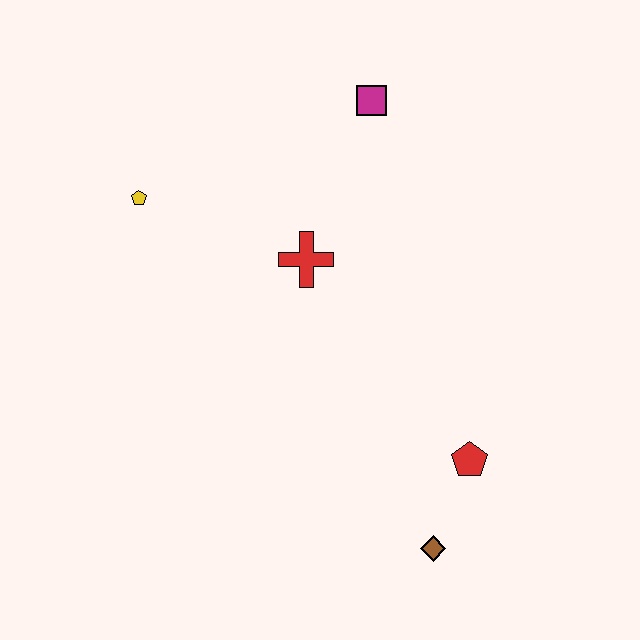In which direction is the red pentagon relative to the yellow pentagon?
The red pentagon is to the right of the yellow pentagon.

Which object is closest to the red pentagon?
The brown diamond is closest to the red pentagon.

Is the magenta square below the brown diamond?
No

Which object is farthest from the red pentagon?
The yellow pentagon is farthest from the red pentagon.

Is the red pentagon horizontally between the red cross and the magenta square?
No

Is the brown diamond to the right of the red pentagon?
No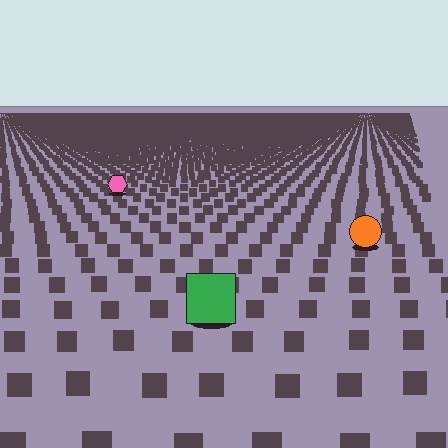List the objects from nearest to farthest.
From nearest to farthest: the green square, the orange circle, the pink hexagon.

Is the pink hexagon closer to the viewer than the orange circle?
No. The orange circle is closer — you can tell from the texture gradient: the ground texture is coarser near it.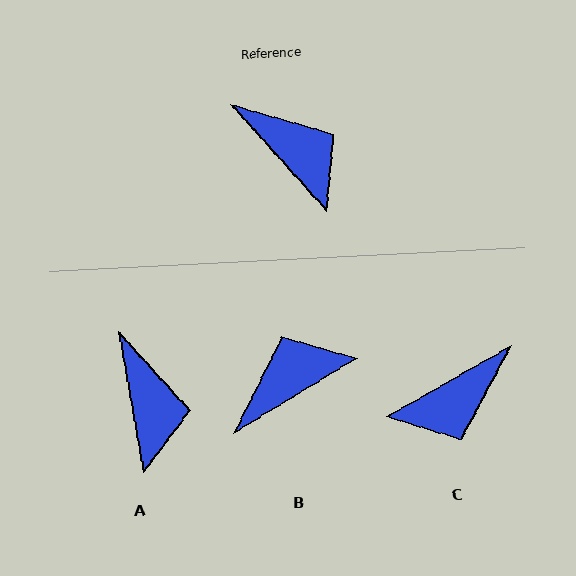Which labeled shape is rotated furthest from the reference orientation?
C, about 102 degrees away.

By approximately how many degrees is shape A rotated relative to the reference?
Approximately 32 degrees clockwise.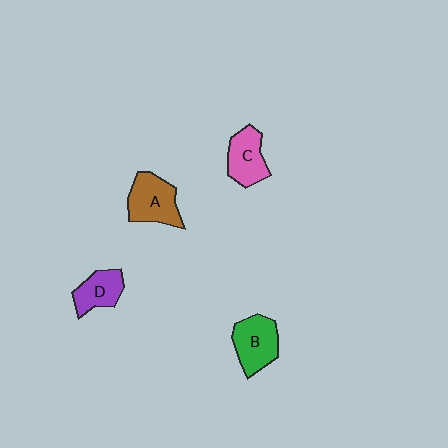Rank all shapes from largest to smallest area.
From largest to smallest: A (brown), B (green), C (pink), D (purple).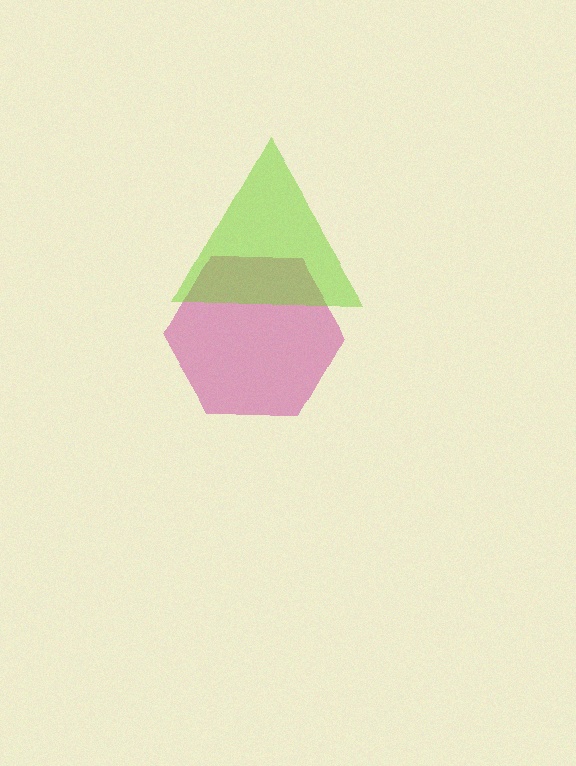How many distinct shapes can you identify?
There are 2 distinct shapes: a magenta hexagon, a lime triangle.